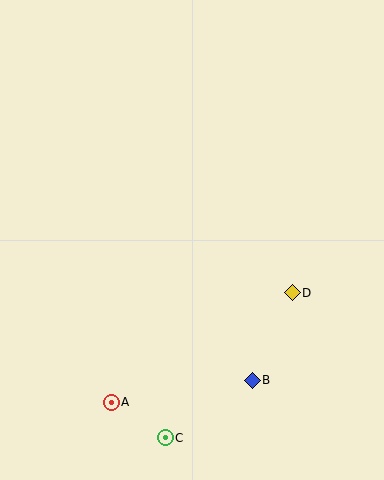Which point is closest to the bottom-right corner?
Point B is closest to the bottom-right corner.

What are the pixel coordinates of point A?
Point A is at (111, 402).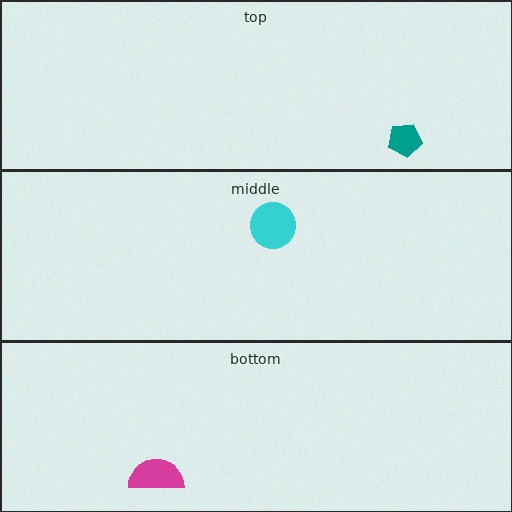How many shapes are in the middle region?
1.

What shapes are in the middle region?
The cyan circle.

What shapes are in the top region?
The teal pentagon.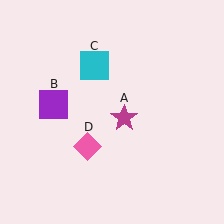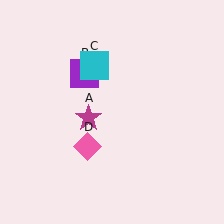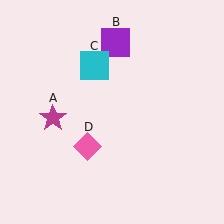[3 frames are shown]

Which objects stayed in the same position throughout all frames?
Cyan square (object C) and pink diamond (object D) remained stationary.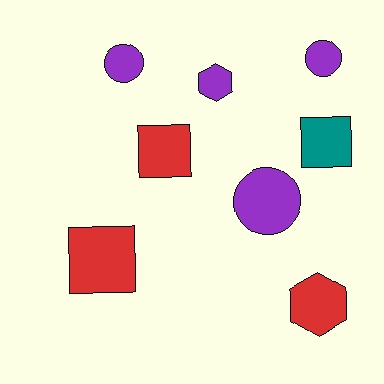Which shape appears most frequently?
Circle, with 3 objects.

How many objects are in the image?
There are 8 objects.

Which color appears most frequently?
Purple, with 4 objects.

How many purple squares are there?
There are no purple squares.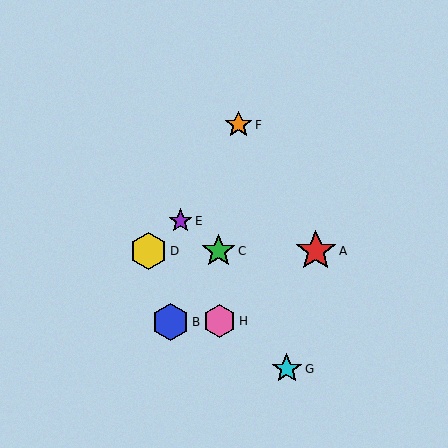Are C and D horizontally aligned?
Yes, both are at y≈251.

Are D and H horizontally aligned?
No, D is at y≈251 and H is at y≈321.